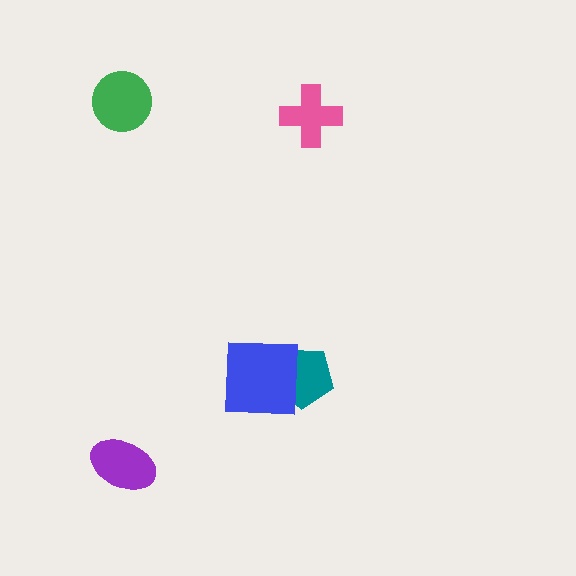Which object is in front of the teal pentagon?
The blue square is in front of the teal pentagon.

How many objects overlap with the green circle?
0 objects overlap with the green circle.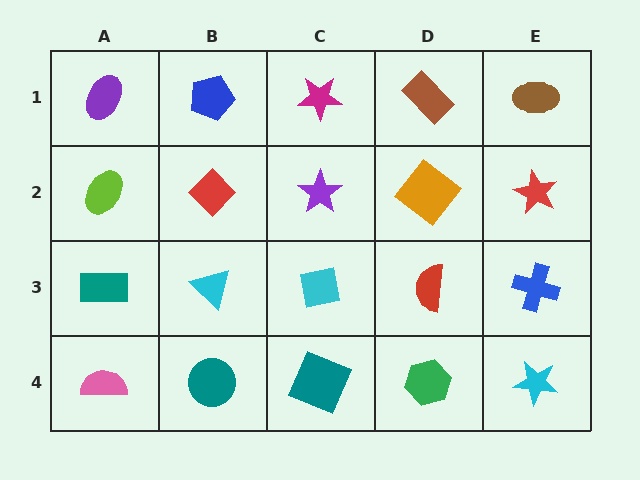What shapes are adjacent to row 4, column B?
A cyan triangle (row 3, column B), a pink semicircle (row 4, column A), a teal square (row 4, column C).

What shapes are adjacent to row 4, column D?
A red semicircle (row 3, column D), a teal square (row 4, column C), a cyan star (row 4, column E).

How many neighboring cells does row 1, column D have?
3.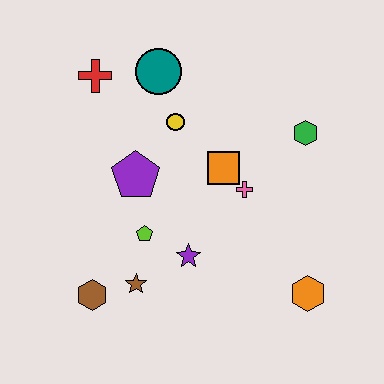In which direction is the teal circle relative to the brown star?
The teal circle is above the brown star.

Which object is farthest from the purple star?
The red cross is farthest from the purple star.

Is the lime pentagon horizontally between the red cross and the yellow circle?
Yes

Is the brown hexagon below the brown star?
Yes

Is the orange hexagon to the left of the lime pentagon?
No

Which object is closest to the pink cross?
The orange square is closest to the pink cross.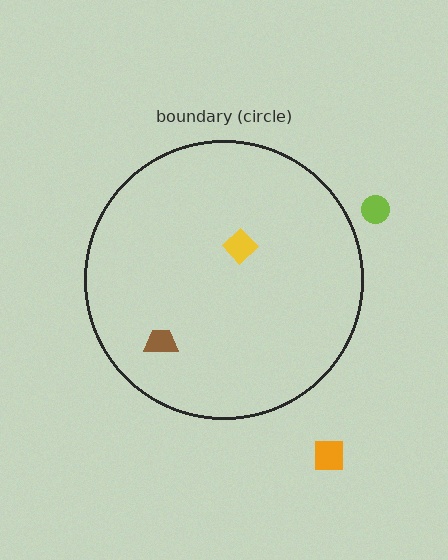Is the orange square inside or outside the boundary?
Outside.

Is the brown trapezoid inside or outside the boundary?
Inside.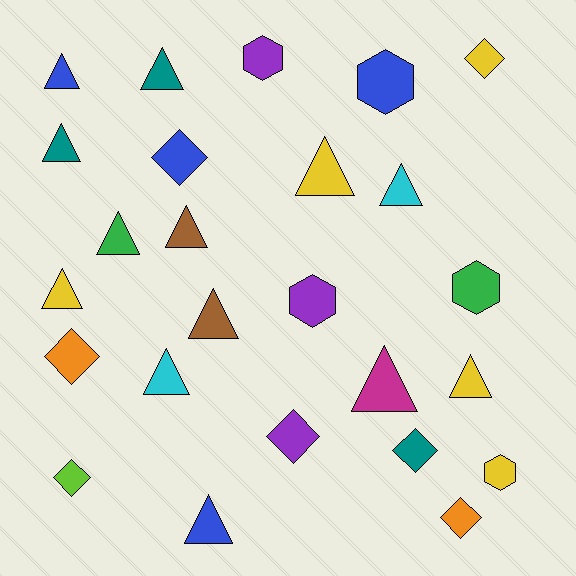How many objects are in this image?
There are 25 objects.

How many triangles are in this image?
There are 13 triangles.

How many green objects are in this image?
There are 2 green objects.